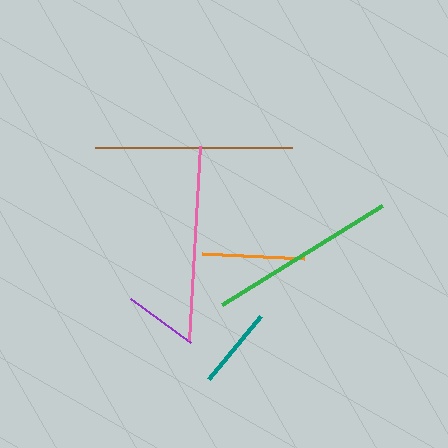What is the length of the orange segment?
The orange segment is approximately 102 pixels long.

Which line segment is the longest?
The brown line is the longest at approximately 198 pixels.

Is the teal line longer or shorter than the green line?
The green line is longer than the teal line.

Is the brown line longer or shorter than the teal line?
The brown line is longer than the teal line.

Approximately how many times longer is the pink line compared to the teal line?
The pink line is approximately 2.4 times the length of the teal line.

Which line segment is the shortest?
The purple line is the shortest at approximately 74 pixels.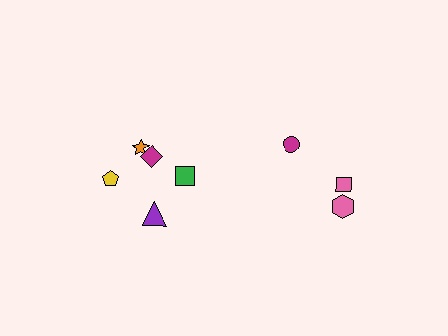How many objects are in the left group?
There are 5 objects.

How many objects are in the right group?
There are 3 objects.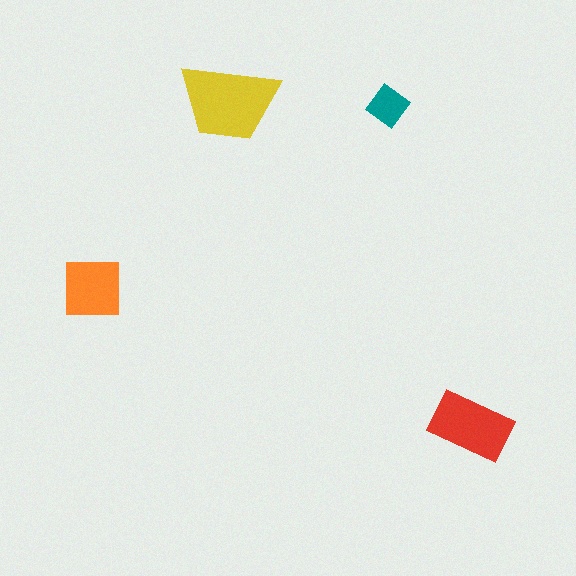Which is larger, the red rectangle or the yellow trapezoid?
The yellow trapezoid.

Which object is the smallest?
The teal diamond.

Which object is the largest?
The yellow trapezoid.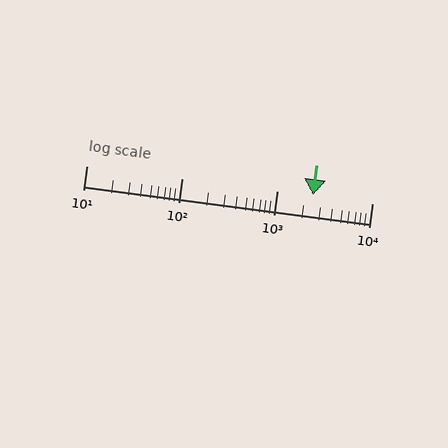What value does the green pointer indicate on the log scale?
The pointer indicates approximately 2400.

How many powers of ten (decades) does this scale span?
The scale spans 3 decades, from 10 to 10000.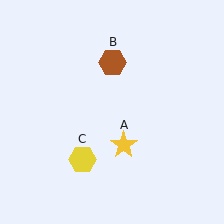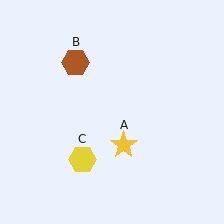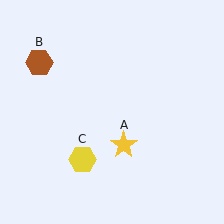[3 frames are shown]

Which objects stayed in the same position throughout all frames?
Yellow star (object A) and yellow hexagon (object C) remained stationary.